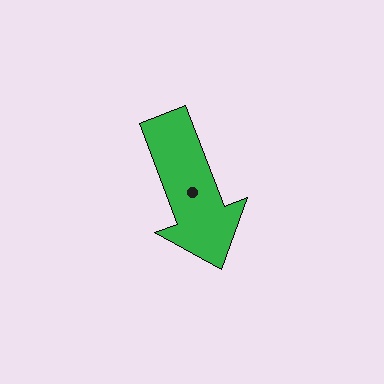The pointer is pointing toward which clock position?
Roughly 5 o'clock.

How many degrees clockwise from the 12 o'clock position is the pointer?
Approximately 159 degrees.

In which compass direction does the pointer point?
South.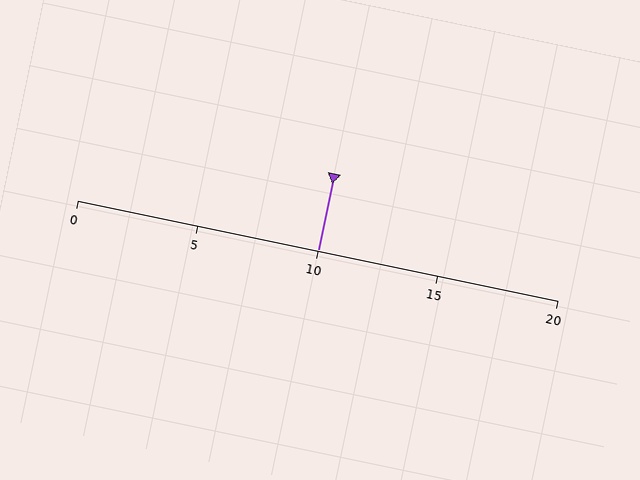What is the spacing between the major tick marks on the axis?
The major ticks are spaced 5 apart.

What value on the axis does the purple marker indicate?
The marker indicates approximately 10.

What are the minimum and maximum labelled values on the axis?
The axis runs from 0 to 20.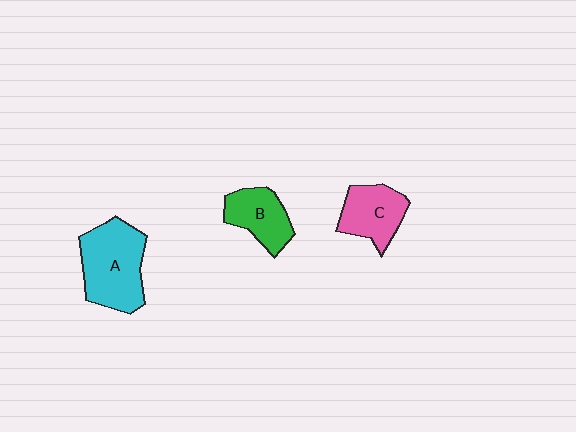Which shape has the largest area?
Shape A (cyan).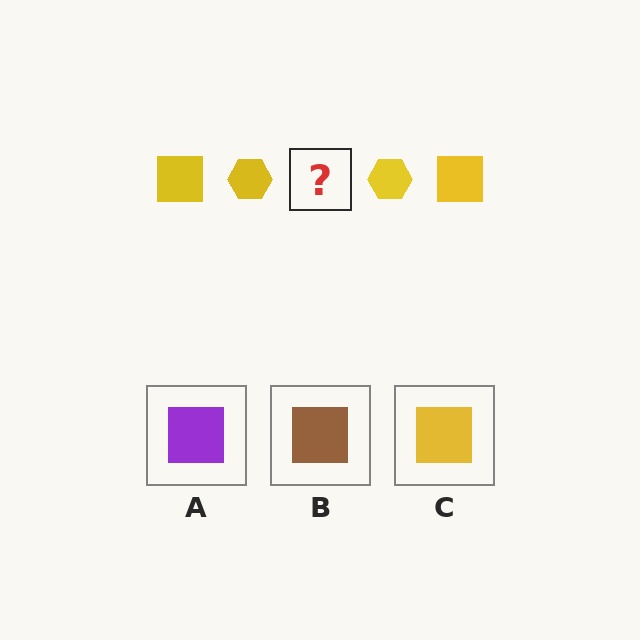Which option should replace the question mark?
Option C.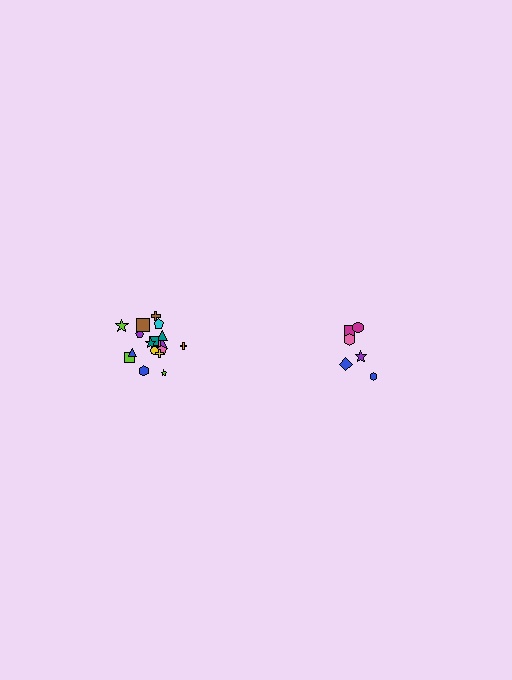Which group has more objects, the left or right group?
The left group.